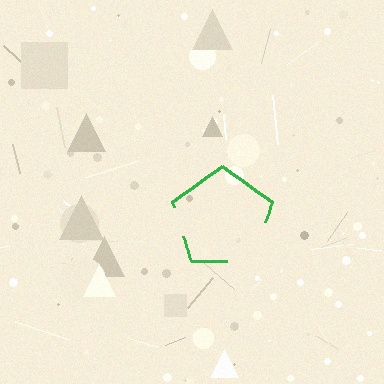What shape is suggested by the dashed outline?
The dashed outline suggests a pentagon.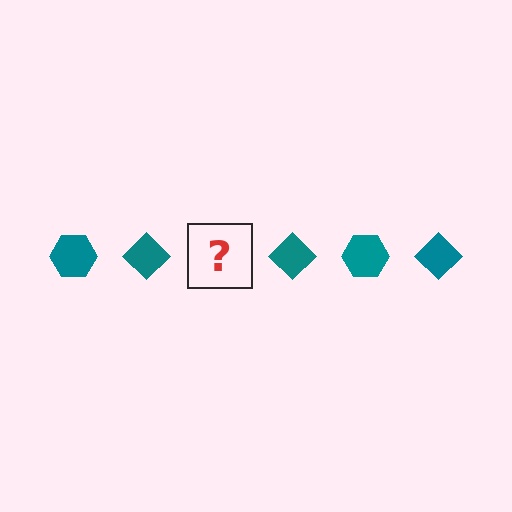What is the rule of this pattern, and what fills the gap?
The rule is that the pattern cycles through hexagon, diamond shapes in teal. The gap should be filled with a teal hexagon.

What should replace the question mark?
The question mark should be replaced with a teal hexagon.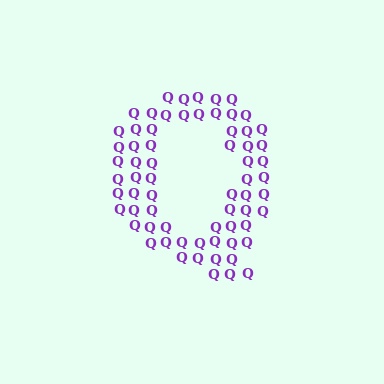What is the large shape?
The large shape is the letter Q.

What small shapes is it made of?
It is made of small letter Q's.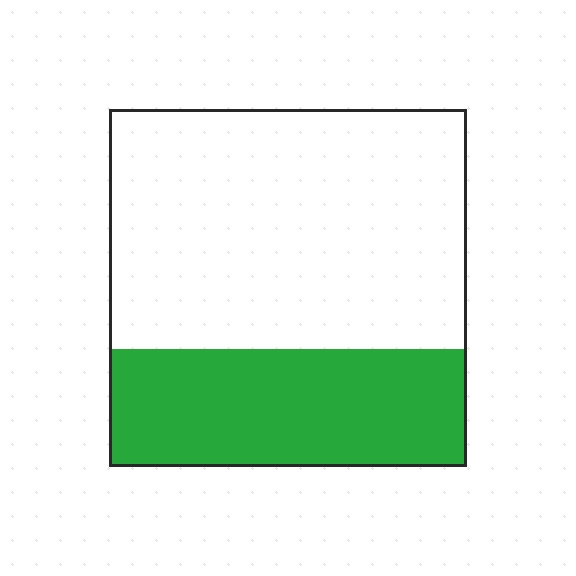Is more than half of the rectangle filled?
No.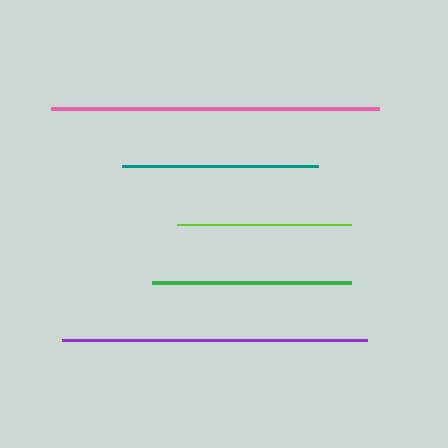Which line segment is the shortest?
The lime line is the shortest at approximately 174 pixels.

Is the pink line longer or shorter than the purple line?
The pink line is longer than the purple line.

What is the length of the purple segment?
The purple segment is approximately 305 pixels long.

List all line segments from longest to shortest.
From longest to shortest: pink, purple, green, teal, lime.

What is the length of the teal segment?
The teal segment is approximately 196 pixels long.